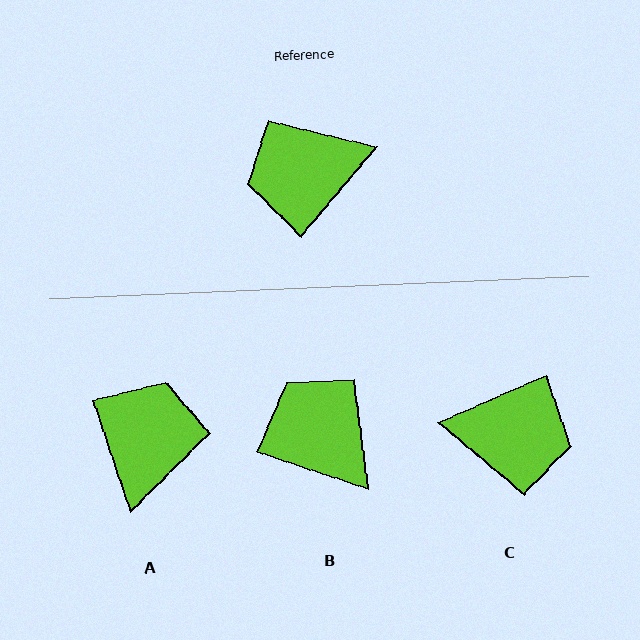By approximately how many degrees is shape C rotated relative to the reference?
Approximately 154 degrees counter-clockwise.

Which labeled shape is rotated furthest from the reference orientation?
C, about 154 degrees away.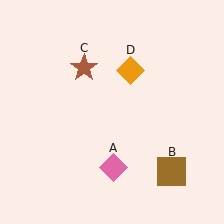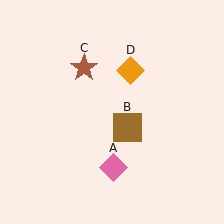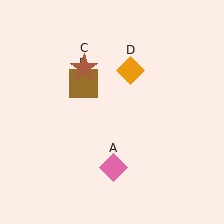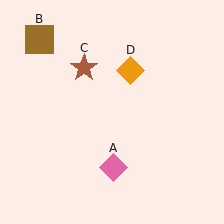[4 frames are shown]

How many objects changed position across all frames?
1 object changed position: brown square (object B).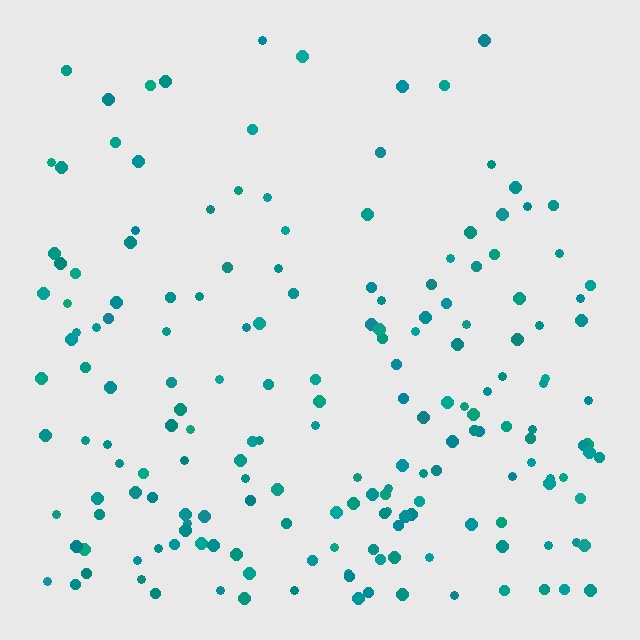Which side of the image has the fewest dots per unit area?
The top.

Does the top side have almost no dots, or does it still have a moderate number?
Still a moderate number, just noticeably fewer than the bottom.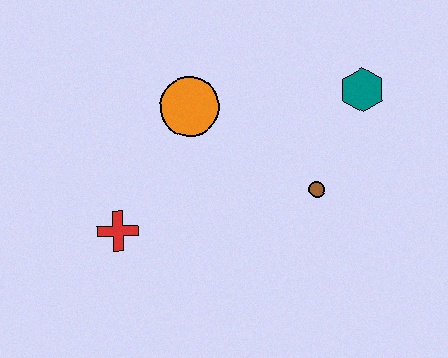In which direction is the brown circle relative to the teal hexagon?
The brown circle is below the teal hexagon.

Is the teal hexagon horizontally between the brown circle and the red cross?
No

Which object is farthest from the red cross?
The teal hexagon is farthest from the red cross.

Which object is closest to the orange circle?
The red cross is closest to the orange circle.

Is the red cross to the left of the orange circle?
Yes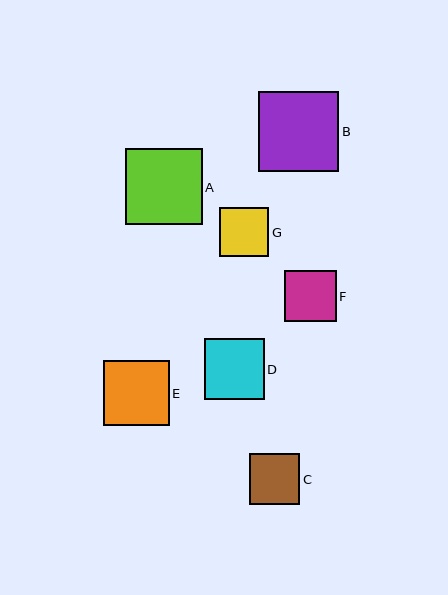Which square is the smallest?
Square G is the smallest with a size of approximately 49 pixels.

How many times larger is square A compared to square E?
Square A is approximately 1.2 times the size of square E.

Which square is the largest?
Square B is the largest with a size of approximately 80 pixels.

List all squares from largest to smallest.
From largest to smallest: B, A, E, D, F, C, G.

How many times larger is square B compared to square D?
Square B is approximately 1.3 times the size of square D.